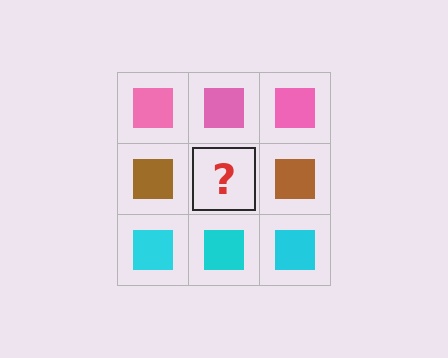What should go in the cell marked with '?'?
The missing cell should contain a brown square.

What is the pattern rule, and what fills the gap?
The rule is that each row has a consistent color. The gap should be filled with a brown square.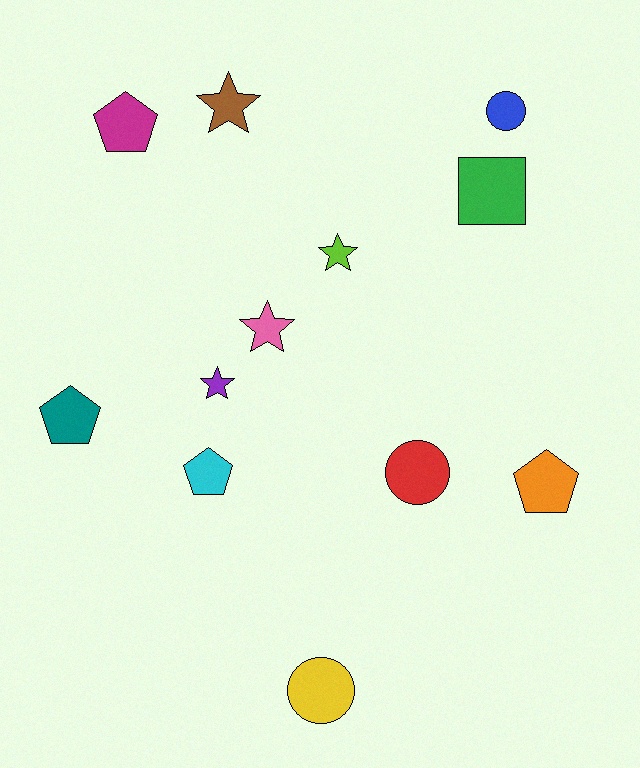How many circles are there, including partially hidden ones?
There are 3 circles.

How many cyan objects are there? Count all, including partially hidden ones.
There is 1 cyan object.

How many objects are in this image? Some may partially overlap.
There are 12 objects.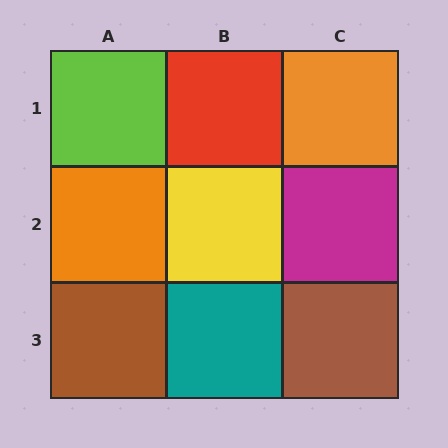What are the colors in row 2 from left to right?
Orange, yellow, magenta.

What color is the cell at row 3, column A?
Brown.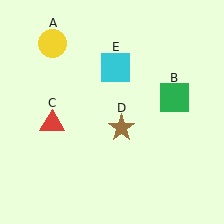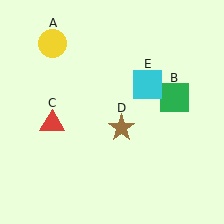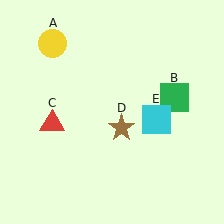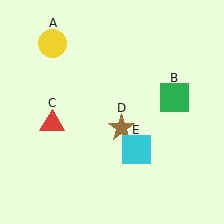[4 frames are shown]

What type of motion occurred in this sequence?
The cyan square (object E) rotated clockwise around the center of the scene.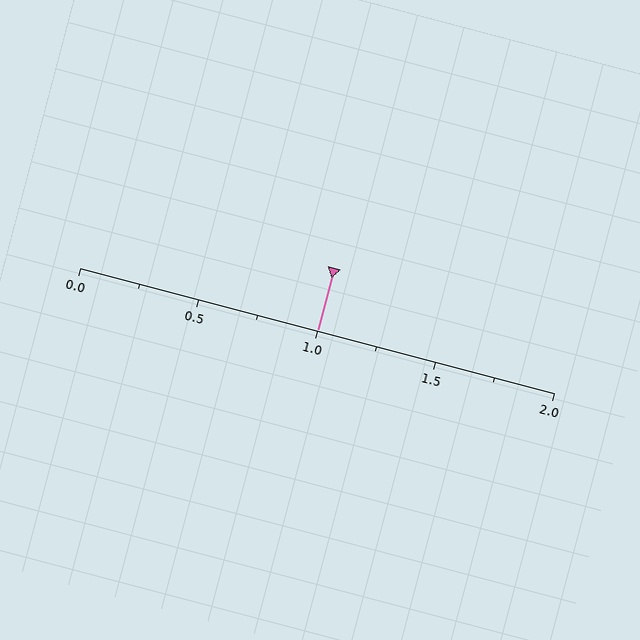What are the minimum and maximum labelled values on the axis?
The axis runs from 0.0 to 2.0.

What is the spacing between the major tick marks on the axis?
The major ticks are spaced 0.5 apart.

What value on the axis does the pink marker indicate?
The marker indicates approximately 1.